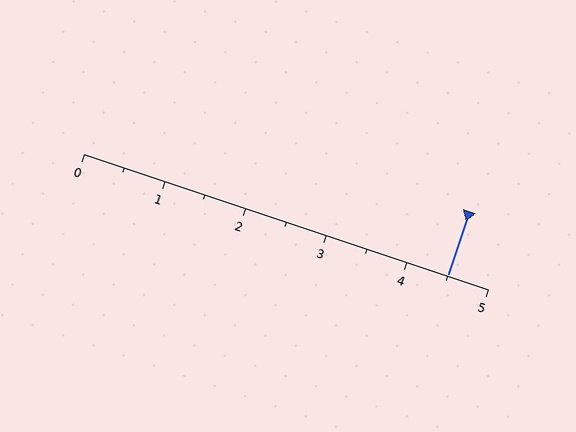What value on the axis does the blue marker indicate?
The marker indicates approximately 4.5.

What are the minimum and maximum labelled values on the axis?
The axis runs from 0 to 5.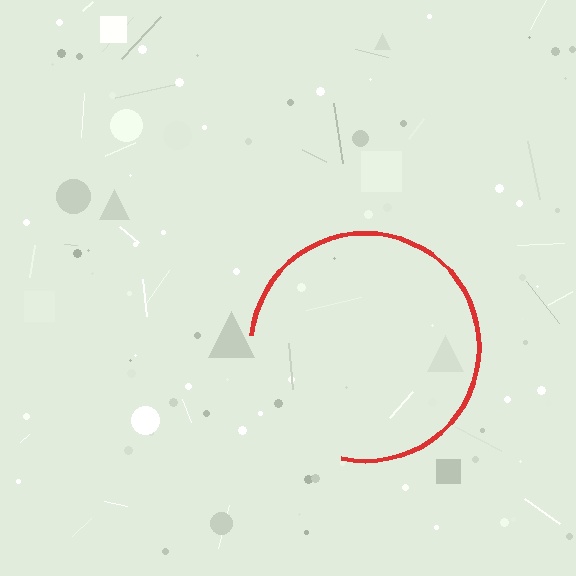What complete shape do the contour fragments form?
The contour fragments form a circle.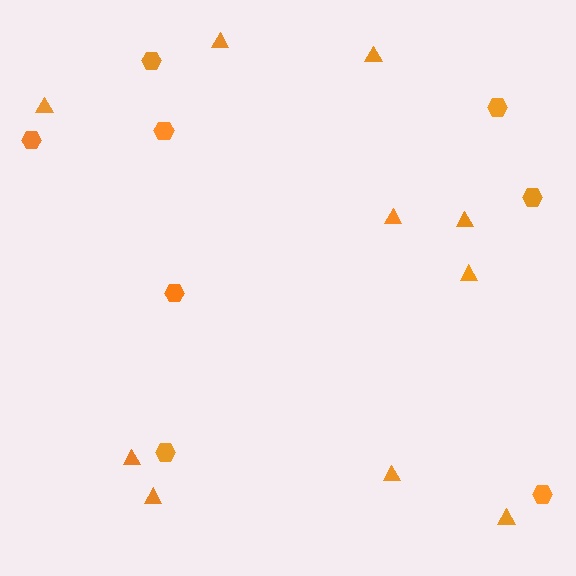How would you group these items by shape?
There are 2 groups: one group of triangles (10) and one group of hexagons (8).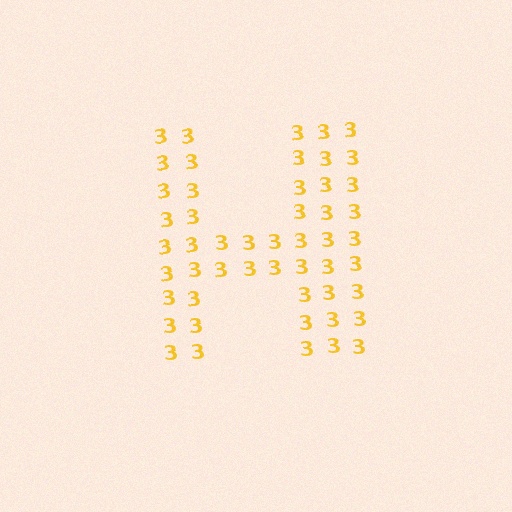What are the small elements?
The small elements are digit 3's.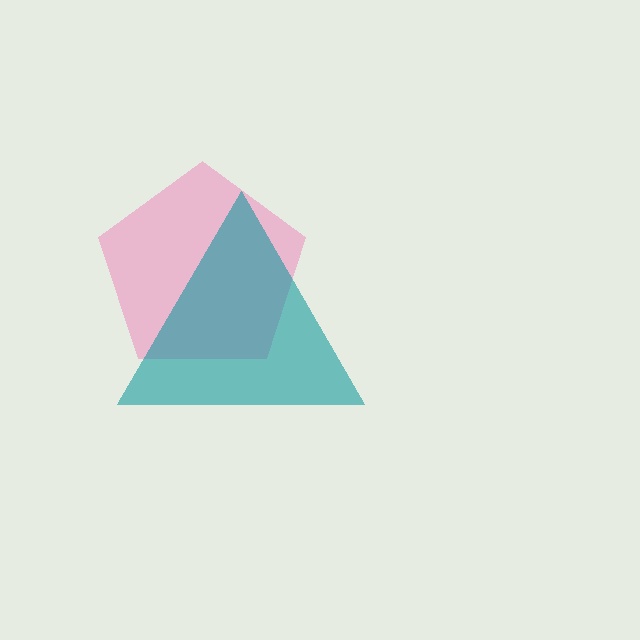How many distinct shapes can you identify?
There are 2 distinct shapes: a pink pentagon, a teal triangle.